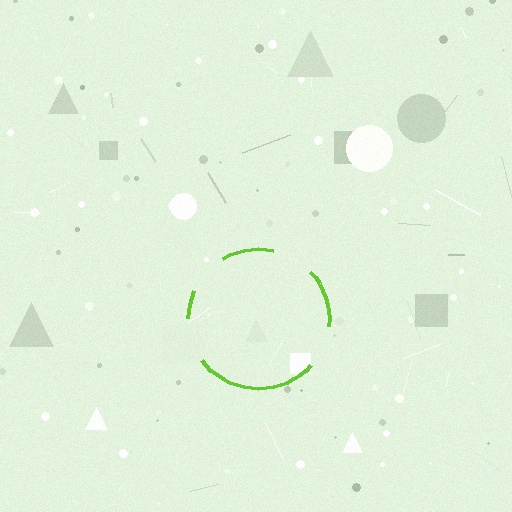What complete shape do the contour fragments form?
The contour fragments form a circle.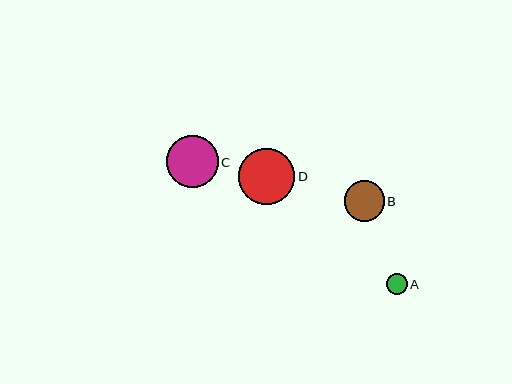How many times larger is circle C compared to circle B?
Circle C is approximately 1.3 times the size of circle B.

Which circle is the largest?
Circle D is the largest with a size of approximately 56 pixels.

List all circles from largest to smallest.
From largest to smallest: D, C, B, A.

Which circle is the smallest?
Circle A is the smallest with a size of approximately 21 pixels.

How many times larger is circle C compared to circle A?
Circle C is approximately 2.5 times the size of circle A.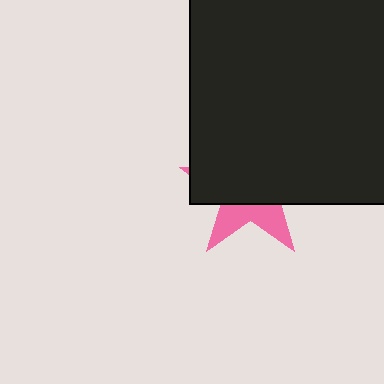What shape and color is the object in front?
The object in front is a black rectangle.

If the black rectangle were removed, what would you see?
You would see the complete pink star.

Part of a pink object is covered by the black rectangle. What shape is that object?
It is a star.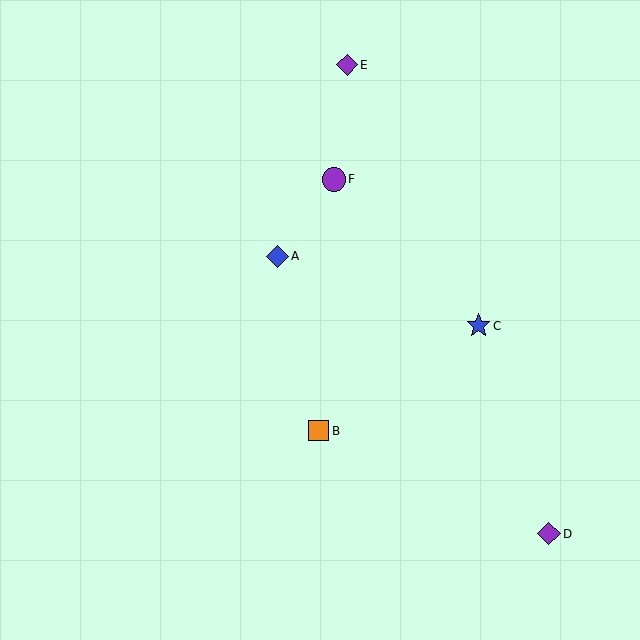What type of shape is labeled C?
Shape C is a blue star.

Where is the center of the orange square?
The center of the orange square is at (319, 431).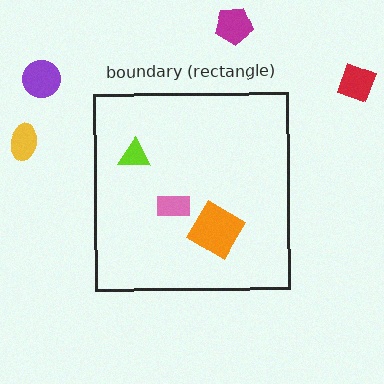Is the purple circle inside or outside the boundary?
Outside.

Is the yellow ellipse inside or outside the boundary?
Outside.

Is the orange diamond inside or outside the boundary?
Inside.